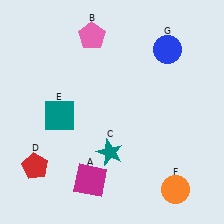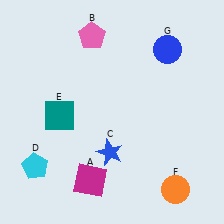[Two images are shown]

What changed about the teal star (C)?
In Image 1, C is teal. In Image 2, it changed to blue.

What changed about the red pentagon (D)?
In Image 1, D is red. In Image 2, it changed to cyan.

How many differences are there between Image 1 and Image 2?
There are 2 differences between the two images.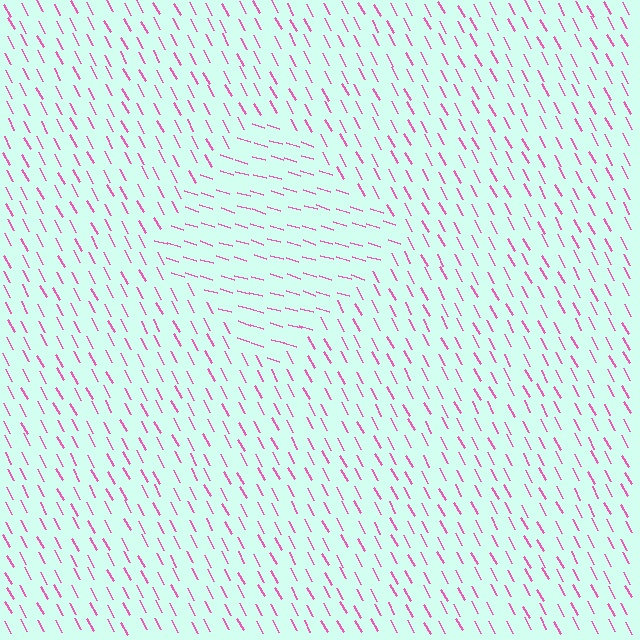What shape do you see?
I see a diamond.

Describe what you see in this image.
The image is filled with small pink line segments. A diamond region in the image has lines oriented differently from the surrounding lines, creating a visible texture boundary.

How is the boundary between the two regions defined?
The boundary is defined purely by a change in line orientation (approximately 45 degrees difference). All lines are the same color and thickness.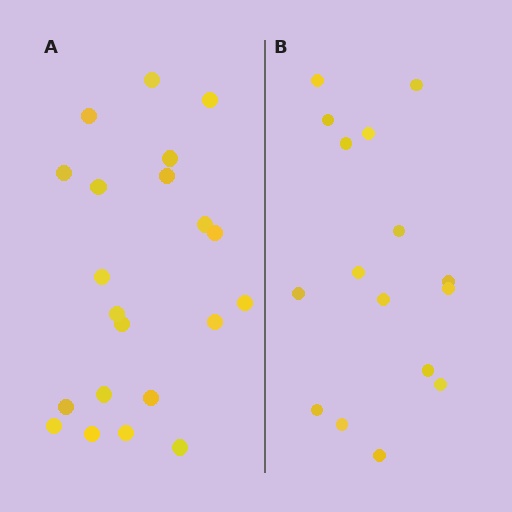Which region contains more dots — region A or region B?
Region A (the left region) has more dots.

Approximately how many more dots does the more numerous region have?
Region A has about 5 more dots than region B.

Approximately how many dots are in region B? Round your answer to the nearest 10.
About 20 dots. (The exact count is 16, which rounds to 20.)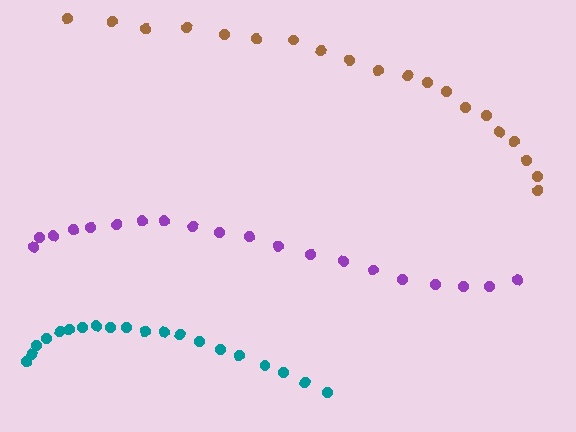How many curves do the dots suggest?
There are 3 distinct paths.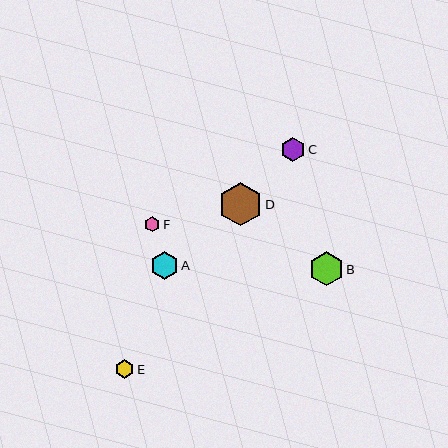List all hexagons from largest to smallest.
From largest to smallest: D, B, A, C, E, F.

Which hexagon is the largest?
Hexagon D is the largest with a size of approximately 43 pixels.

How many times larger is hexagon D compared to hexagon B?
Hexagon D is approximately 1.3 times the size of hexagon B.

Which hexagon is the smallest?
Hexagon F is the smallest with a size of approximately 16 pixels.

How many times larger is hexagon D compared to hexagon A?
Hexagon D is approximately 1.5 times the size of hexagon A.